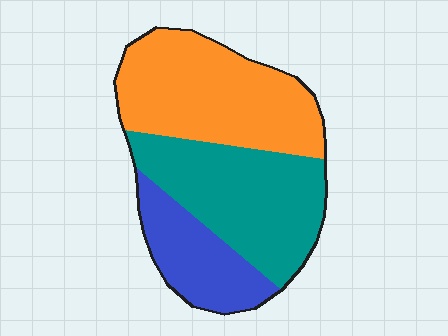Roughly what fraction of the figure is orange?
Orange takes up about two fifths (2/5) of the figure.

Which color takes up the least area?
Blue, at roughly 20%.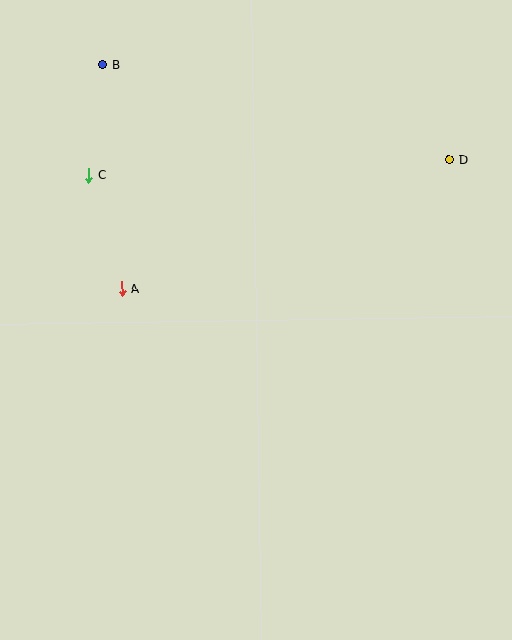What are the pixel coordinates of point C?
Point C is at (89, 176).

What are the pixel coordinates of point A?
Point A is at (122, 289).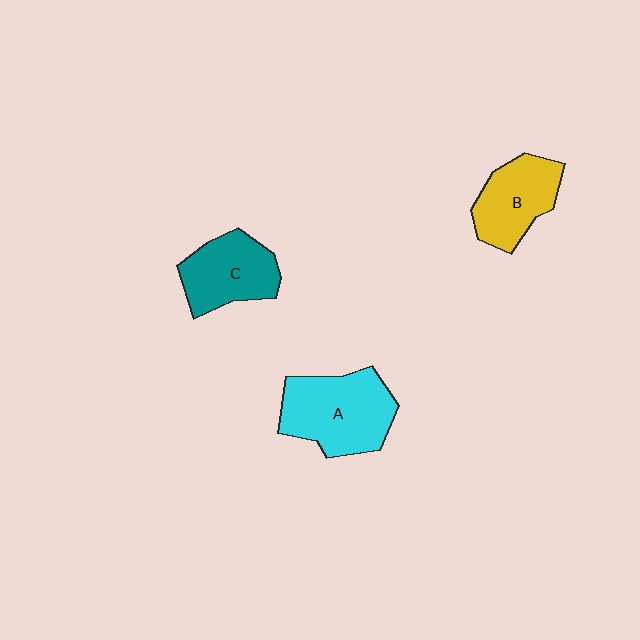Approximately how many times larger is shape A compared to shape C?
Approximately 1.3 times.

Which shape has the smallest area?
Shape B (yellow).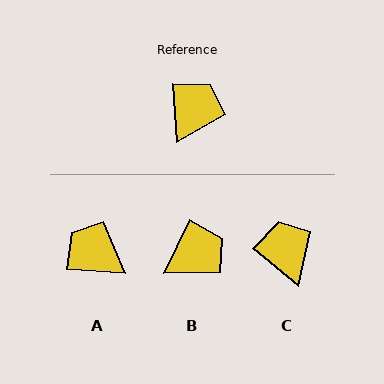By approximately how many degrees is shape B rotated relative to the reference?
Approximately 28 degrees clockwise.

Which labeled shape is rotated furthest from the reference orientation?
A, about 83 degrees away.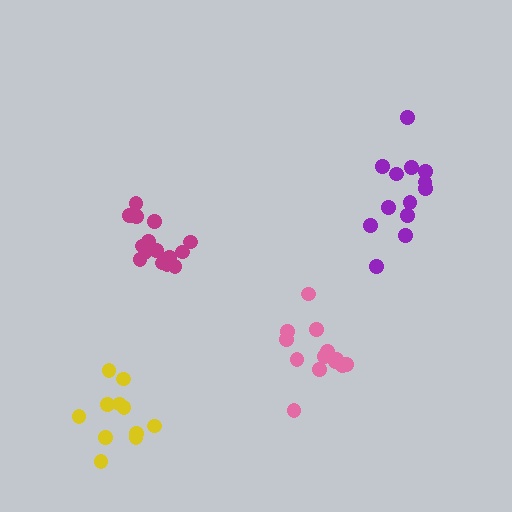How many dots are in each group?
Group 1: 11 dots, Group 2: 13 dots, Group 3: 15 dots, Group 4: 13 dots (52 total).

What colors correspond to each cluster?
The clusters are colored: yellow, purple, magenta, pink.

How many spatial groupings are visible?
There are 4 spatial groupings.